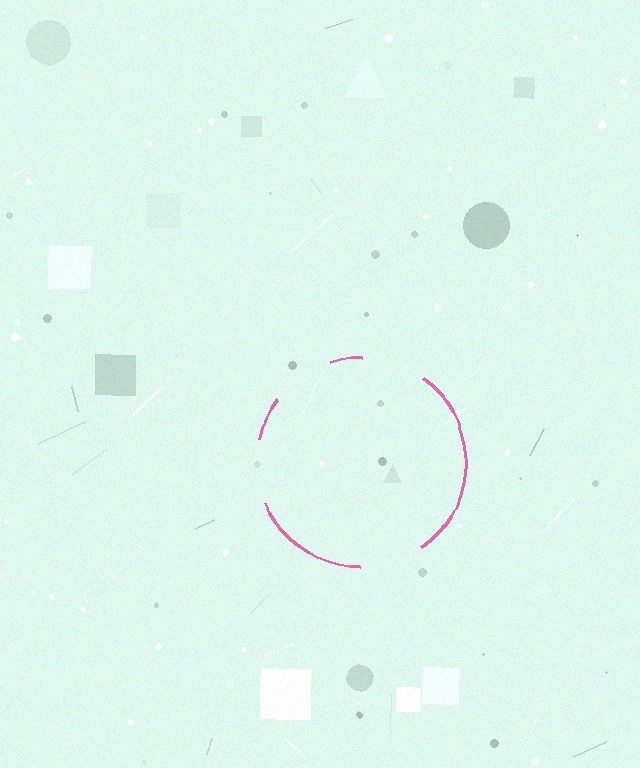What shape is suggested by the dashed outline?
The dashed outline suggests a circle.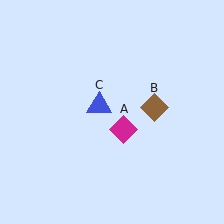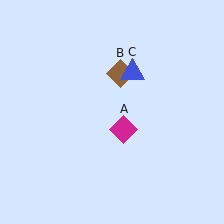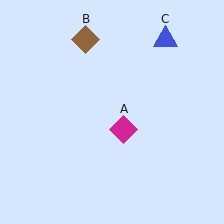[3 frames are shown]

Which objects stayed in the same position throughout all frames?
Magenta diamond (object A) remained stationary.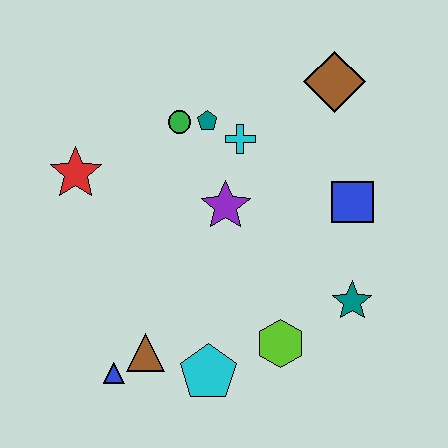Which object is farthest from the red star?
The teal star is farthest from the red star.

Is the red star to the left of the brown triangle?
Yes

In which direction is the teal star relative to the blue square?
The teal star is below the blue square.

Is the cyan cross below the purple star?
No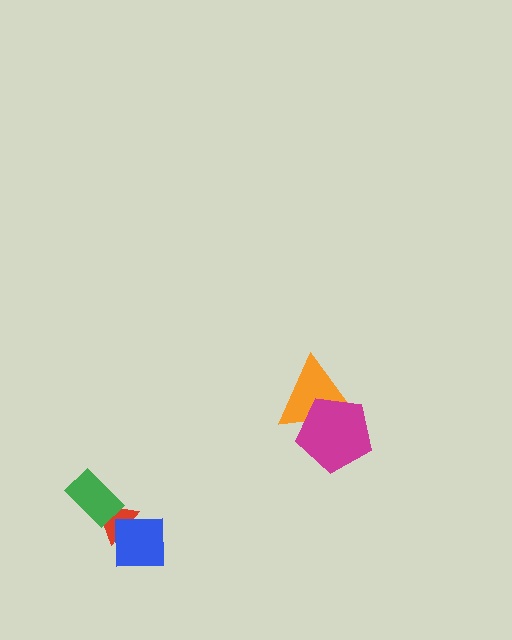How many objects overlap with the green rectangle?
1 object overlaps with the green rectangle.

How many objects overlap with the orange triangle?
1 object overlaps with the orange triangle.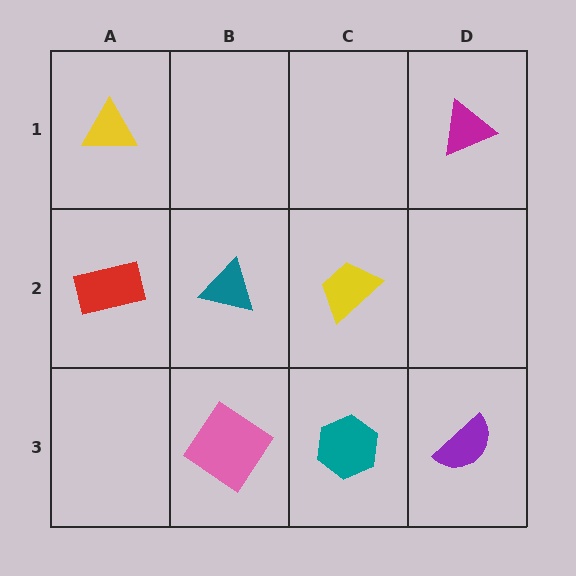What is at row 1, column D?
A magenta triangle.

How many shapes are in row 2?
3 shapes.